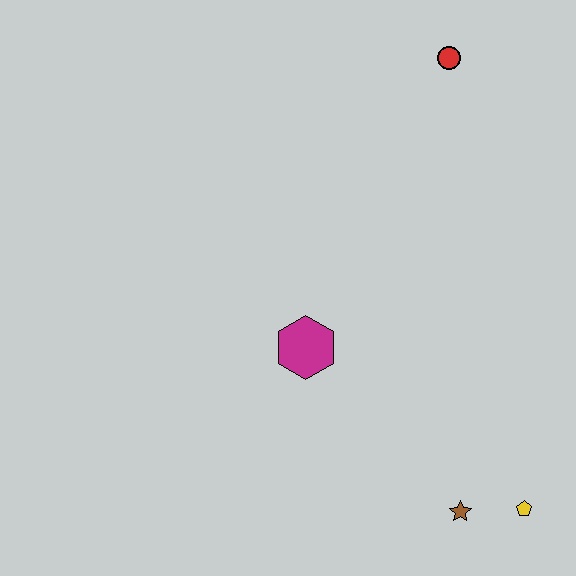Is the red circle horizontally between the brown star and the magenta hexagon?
Yes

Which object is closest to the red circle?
The magenta hexagon is closest to the red circle.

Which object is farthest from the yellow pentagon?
The red circle is farthest from the yellow pentagon.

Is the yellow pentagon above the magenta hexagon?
No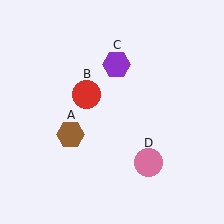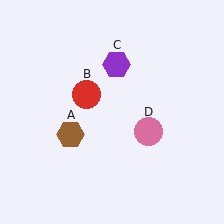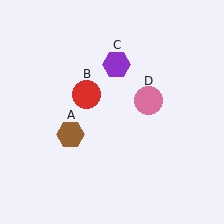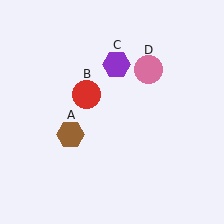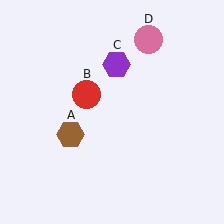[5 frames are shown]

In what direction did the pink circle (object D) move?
The pink circle (object D) moved up.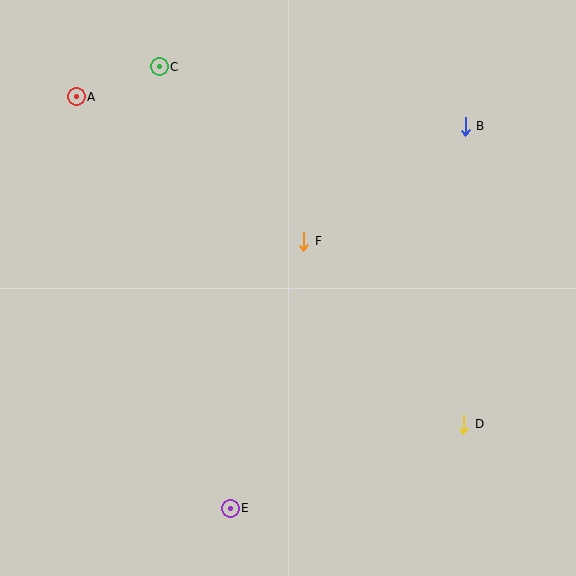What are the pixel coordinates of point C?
Point C is at (159, 67).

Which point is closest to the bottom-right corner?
Point D is closest to the bottom-right corner.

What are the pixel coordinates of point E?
Point E is at (230, 508).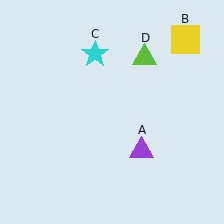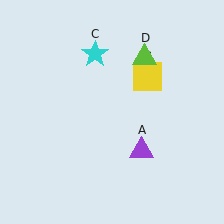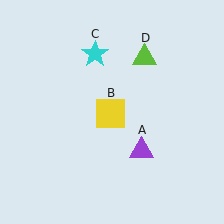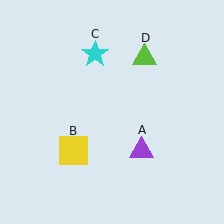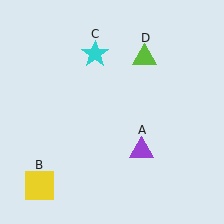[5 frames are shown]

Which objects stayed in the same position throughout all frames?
Purple triangle (object A) and cyan star (object C) and lime triangle (object D) remained stationary.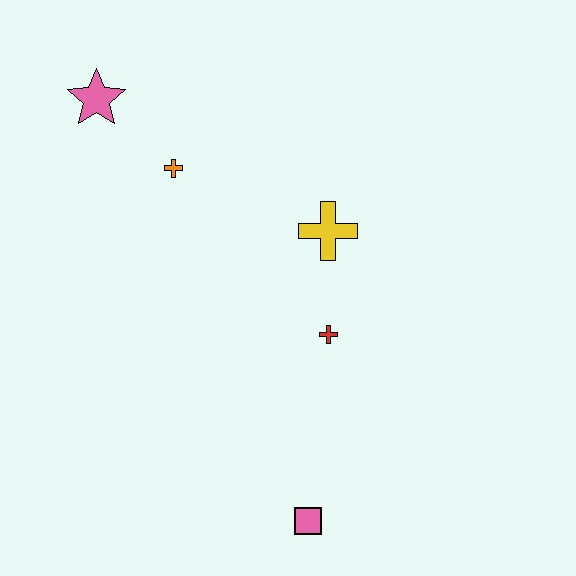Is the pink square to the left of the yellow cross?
Yes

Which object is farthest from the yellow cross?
The pink square is farthest from the yellow cross.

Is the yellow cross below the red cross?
No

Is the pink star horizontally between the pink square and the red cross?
No